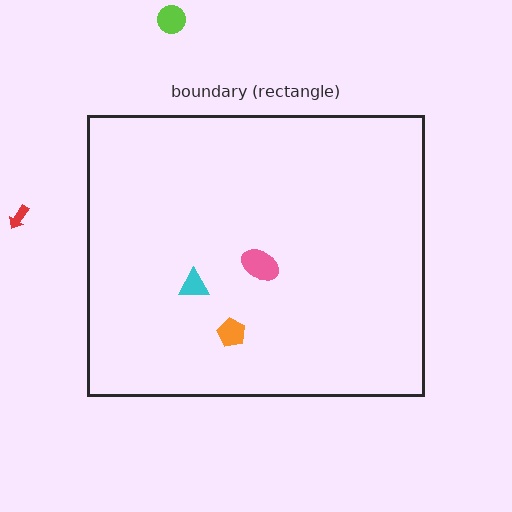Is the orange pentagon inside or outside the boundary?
Inside.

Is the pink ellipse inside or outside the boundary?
Inside.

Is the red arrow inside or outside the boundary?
Outside.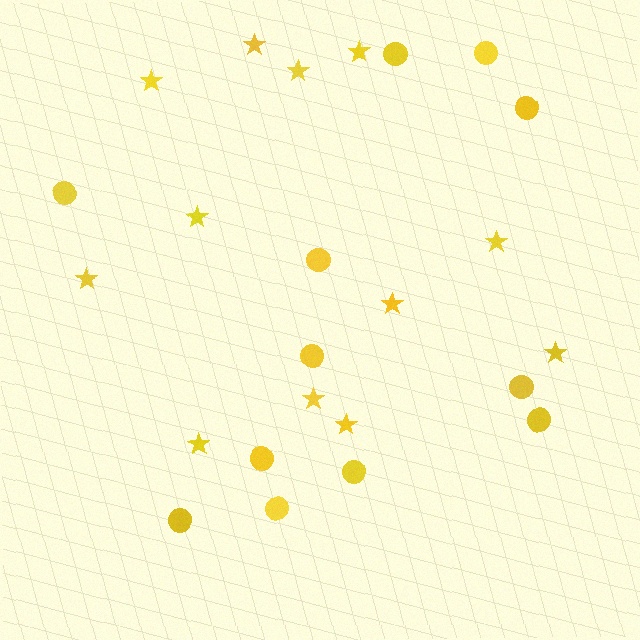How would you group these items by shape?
There are 2 groups: one group of circles (12) and one group of stars (12).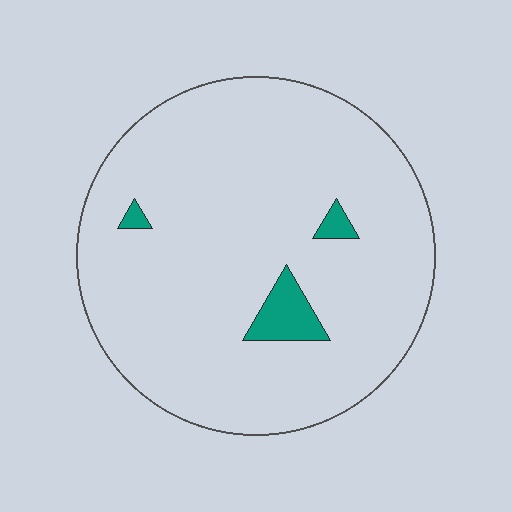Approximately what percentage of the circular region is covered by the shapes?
Approximately 5%.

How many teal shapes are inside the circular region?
3.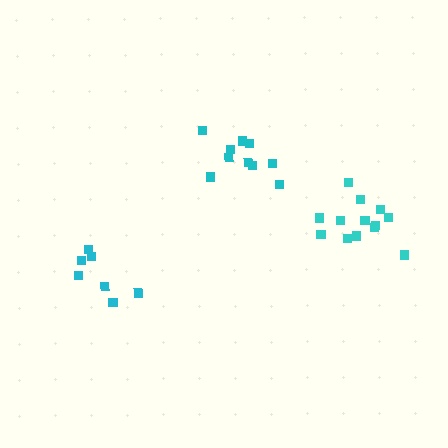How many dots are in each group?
Group 1: 7 dots, Group 2: 13 dots, Group 3: 10 dots (30 total).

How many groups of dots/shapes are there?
There are 3 groups.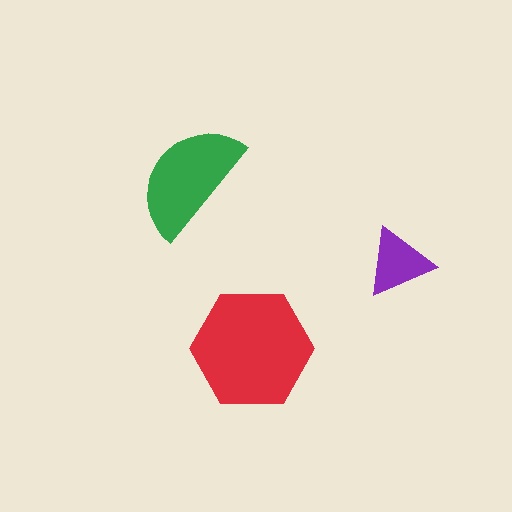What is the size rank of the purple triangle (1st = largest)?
3rd.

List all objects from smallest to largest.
The purple triangle, the green semicircle, the red hexagon.